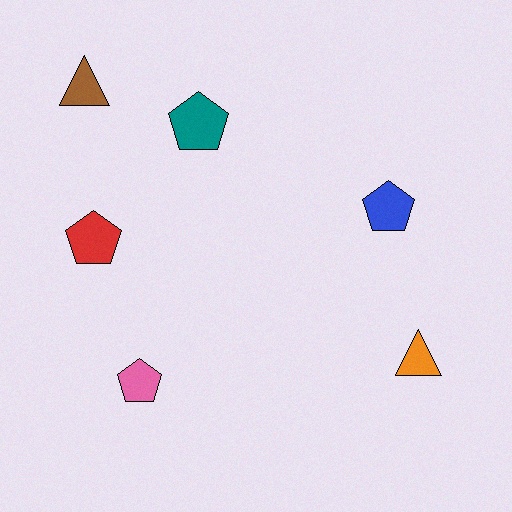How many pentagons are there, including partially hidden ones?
There are 4 pentagons.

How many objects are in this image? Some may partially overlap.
There are 6 objects.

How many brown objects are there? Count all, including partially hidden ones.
There is 1 brown object.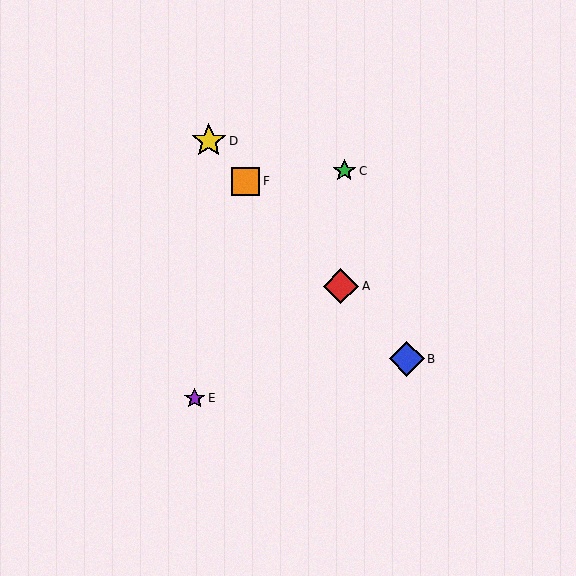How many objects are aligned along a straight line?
4 objects (A, B, D, F) are aligned along a straight line.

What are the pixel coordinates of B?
Object B is at (407, 359).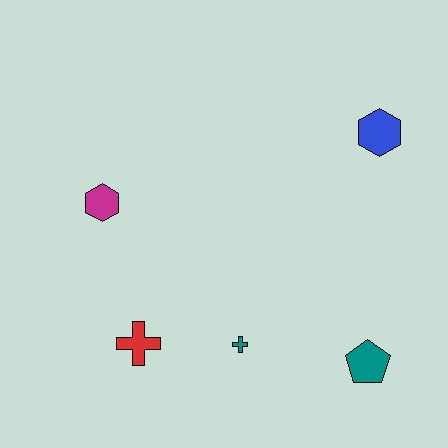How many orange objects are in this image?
There are no orange objects.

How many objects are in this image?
There are 5 objects.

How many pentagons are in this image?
There is 1 pentagon.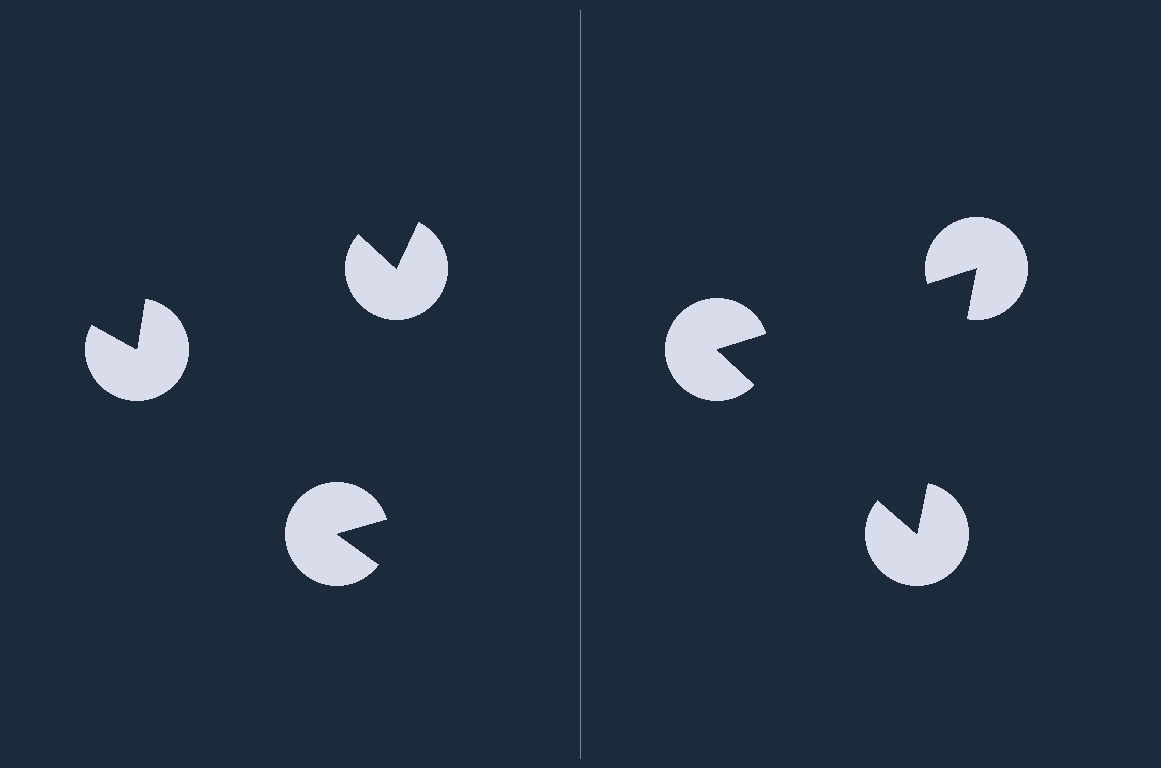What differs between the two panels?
The pac-man discs are positioned identically on both sides; only the wedge orientations differ. On the right they align to a triangle; on the left they are misaligned.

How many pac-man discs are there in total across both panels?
6 — 3 on each side.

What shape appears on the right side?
An illusory triangle.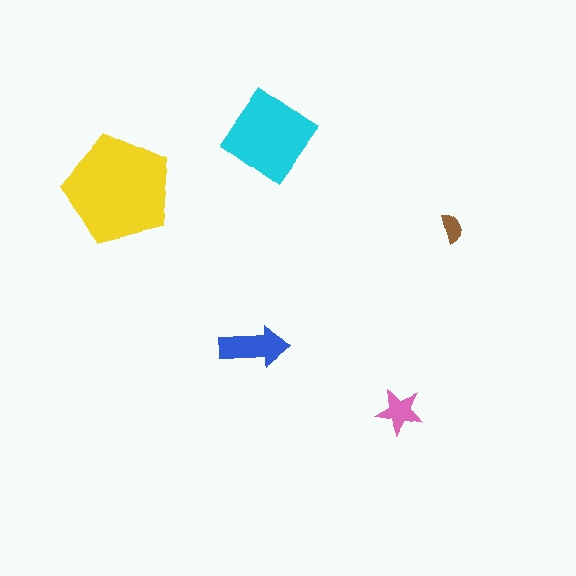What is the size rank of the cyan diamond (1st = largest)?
2nd.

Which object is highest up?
The cyan diamond is topmost.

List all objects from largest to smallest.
The yellow pentagon, the cyan diamond, the blue arrow, the pink star, the brown semicircle.